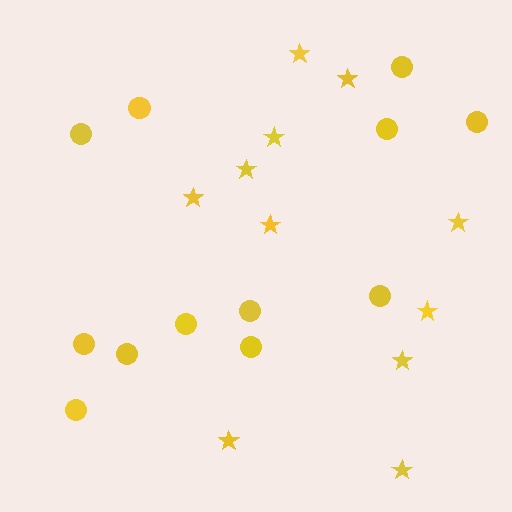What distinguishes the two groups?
There are 2 groups: one group of stars (11) and one group of circles (12).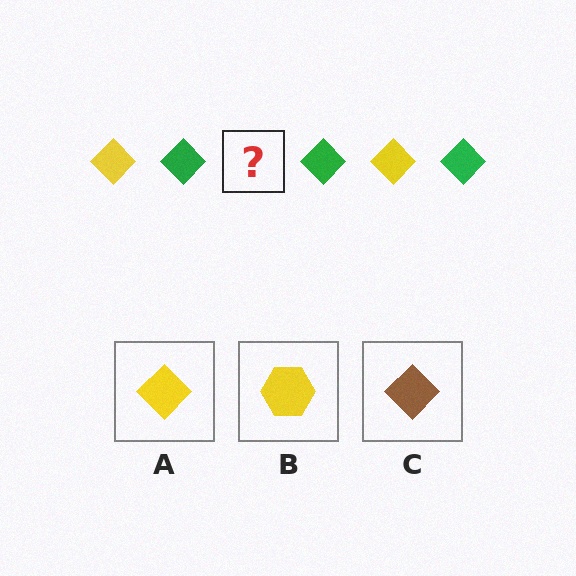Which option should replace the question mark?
Option A.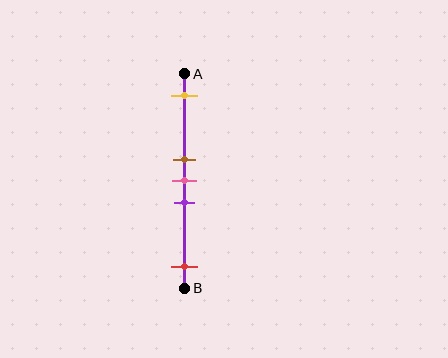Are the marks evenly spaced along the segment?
No, the marks are not evenly spaced.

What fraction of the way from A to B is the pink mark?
The pink mark is approximately 50% (0.5) of the way from A to B.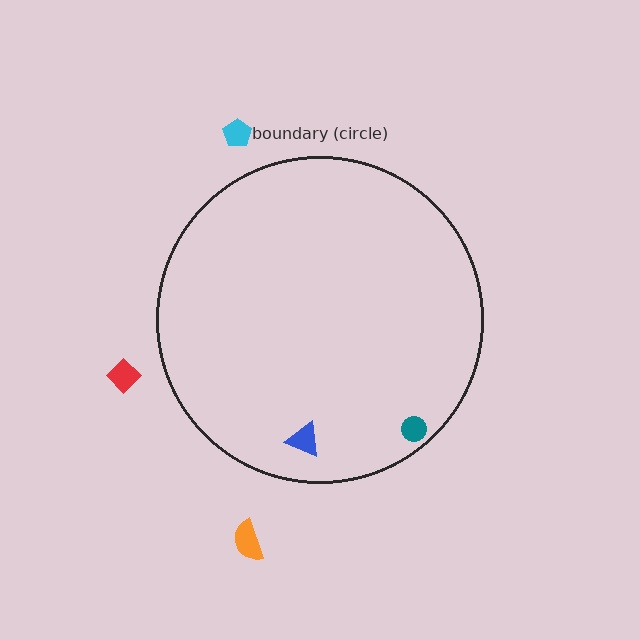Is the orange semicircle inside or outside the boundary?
Outside.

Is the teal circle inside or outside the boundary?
Inside.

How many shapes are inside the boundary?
2 inside, 3 outside.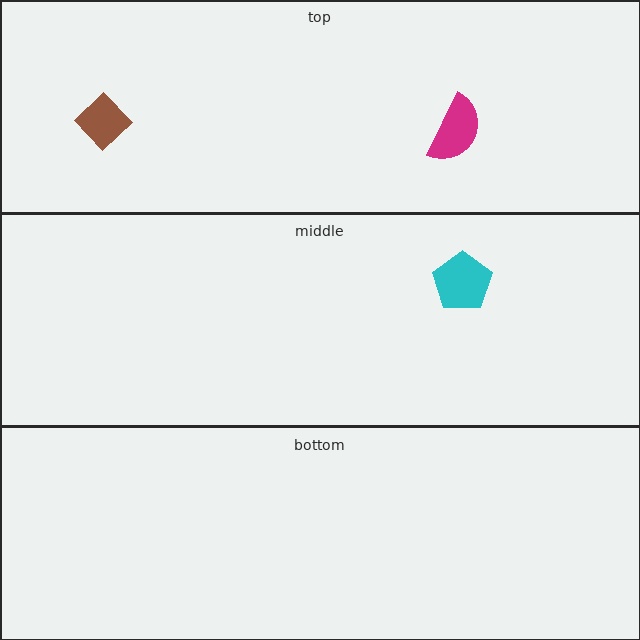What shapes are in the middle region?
The cyan pentagon.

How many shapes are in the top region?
2.